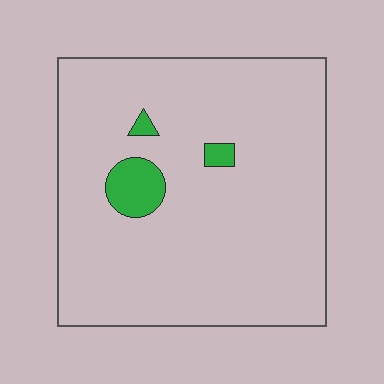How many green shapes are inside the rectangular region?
3.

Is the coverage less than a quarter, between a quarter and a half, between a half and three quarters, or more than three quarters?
Less than a quarter.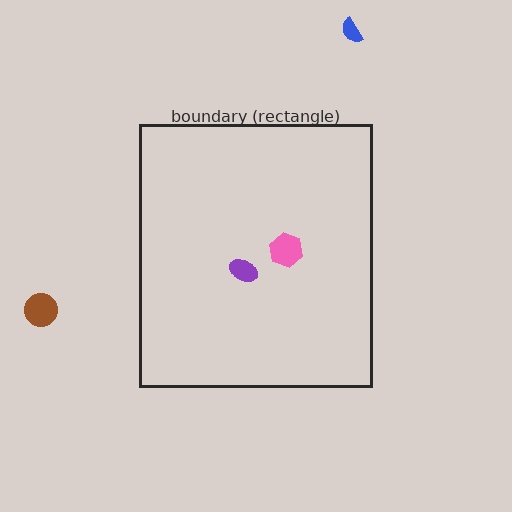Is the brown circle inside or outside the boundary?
Outside.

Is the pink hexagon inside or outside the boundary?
Inside.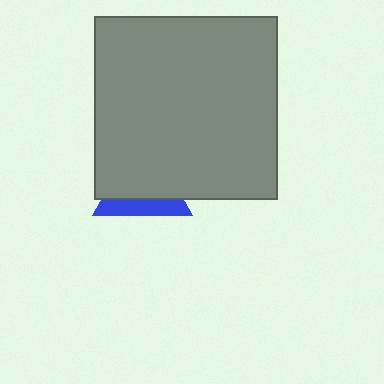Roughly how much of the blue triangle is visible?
A small part of it is visible (roughly 33%).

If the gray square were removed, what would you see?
You would see the complete blue triangle.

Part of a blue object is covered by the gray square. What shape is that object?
It is a triangle.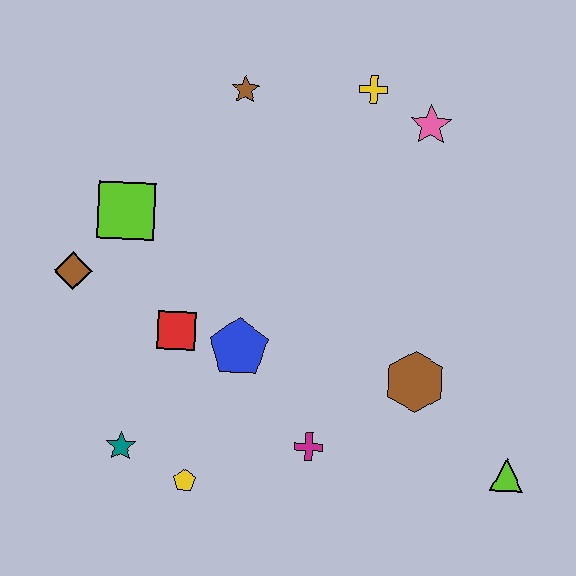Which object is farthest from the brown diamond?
The lime triangle is farthest from the brown diamond.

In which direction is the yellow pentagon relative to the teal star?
The yellow pentagon is to the right of the teal star.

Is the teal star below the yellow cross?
Yes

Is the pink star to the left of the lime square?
No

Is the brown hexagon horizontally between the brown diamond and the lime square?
No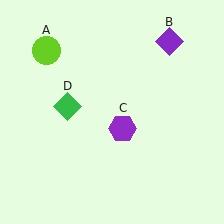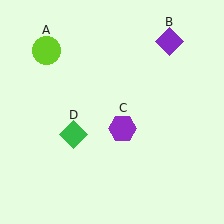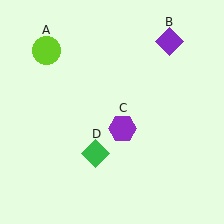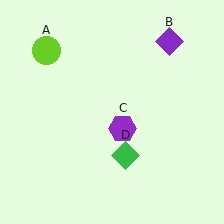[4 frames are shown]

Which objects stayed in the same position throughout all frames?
Lime circle (object A) and purple diamond (object B) and purple hexagon (object C) remained stationary.